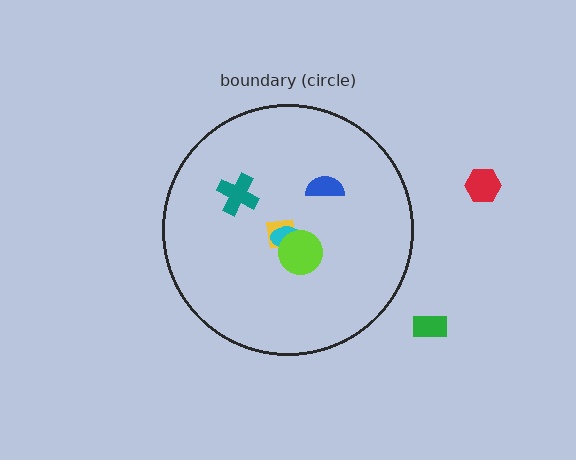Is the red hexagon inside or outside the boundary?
Outside.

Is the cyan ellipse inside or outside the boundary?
Inside.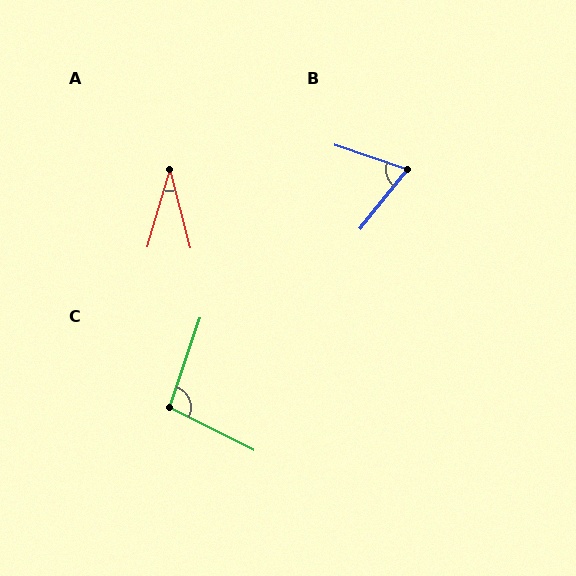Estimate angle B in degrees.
Approximately 70 degrees.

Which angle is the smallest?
A, at approximately 31 degrees.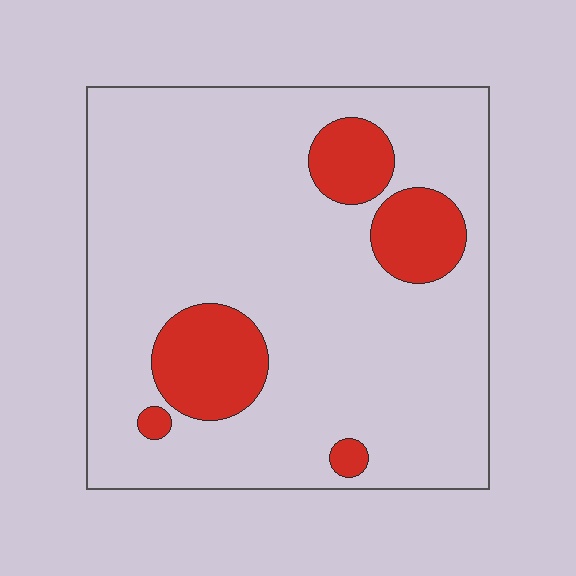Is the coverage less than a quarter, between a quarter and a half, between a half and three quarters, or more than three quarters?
Less than a quarter.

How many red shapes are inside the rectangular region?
5.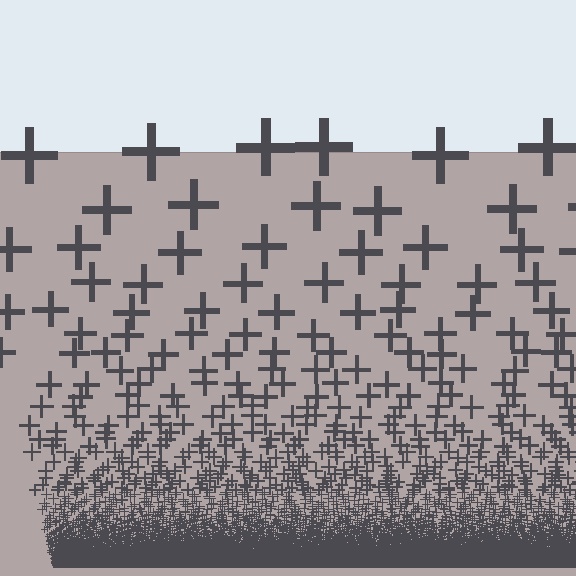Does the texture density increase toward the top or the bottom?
Density increases toward the bottom.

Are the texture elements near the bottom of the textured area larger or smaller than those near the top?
Smaller. The gradient is inverted — elements near the bottom are smaller and denser.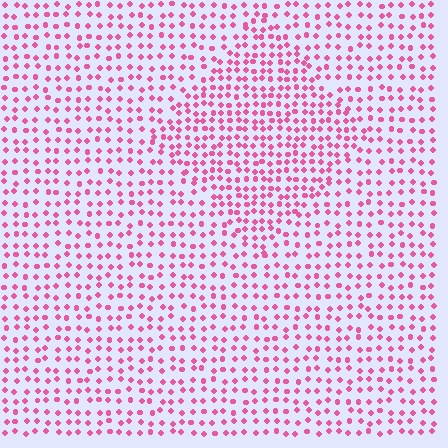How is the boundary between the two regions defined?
The boundary is defined by a change in element density (approximately 1.6x ratio). All elements are the same color, size, and shape.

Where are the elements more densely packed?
The elements are more densely packed inside the diamond boundary.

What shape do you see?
I see a diamond.